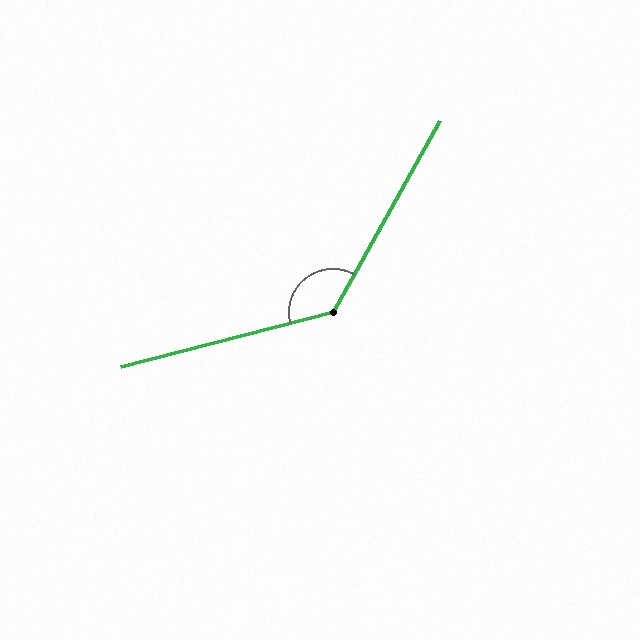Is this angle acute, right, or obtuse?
It is obtuse.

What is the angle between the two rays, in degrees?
Approximately 134 degrees.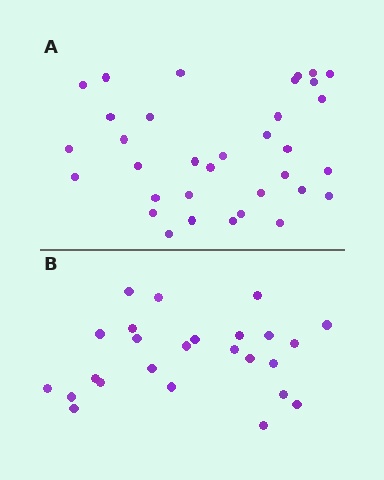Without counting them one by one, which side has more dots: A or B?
Region A (the top region) has more dots.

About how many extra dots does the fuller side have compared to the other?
Region A has roughly 8 or so more dots than region B.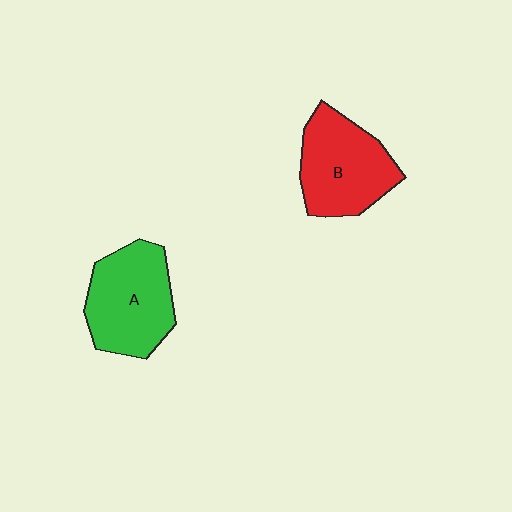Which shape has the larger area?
Shape A (green).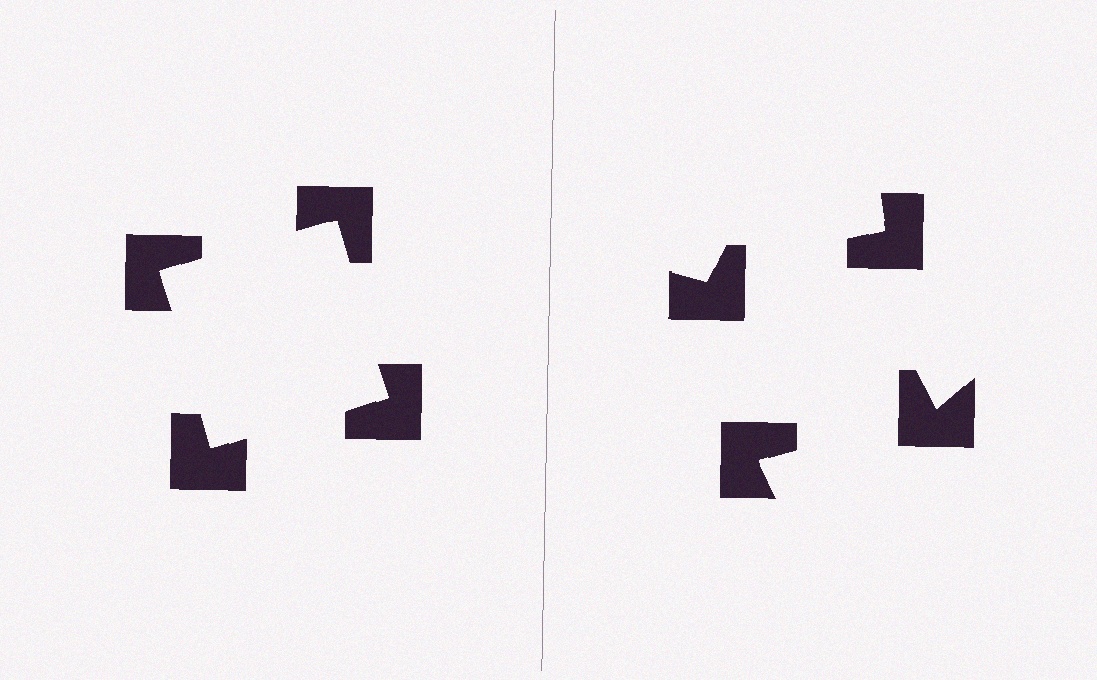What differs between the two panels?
The notched squares are positioned identically on both sides; only the wedge orientations differ. On the left they align to a square; on the right they are misaligned.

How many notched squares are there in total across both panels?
8 — 4 on each side.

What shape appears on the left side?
An illusory square.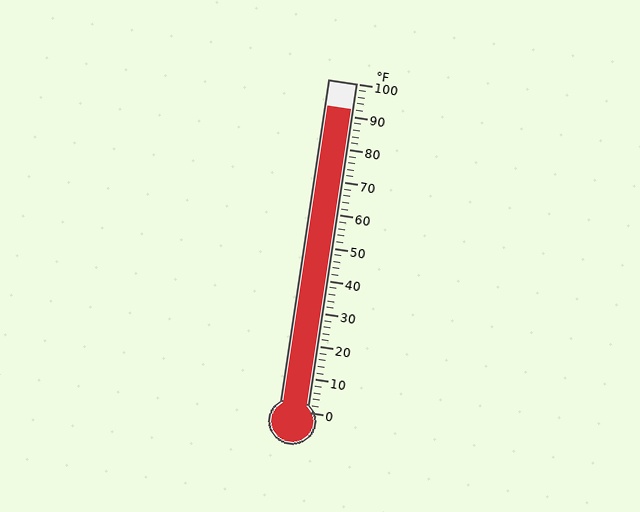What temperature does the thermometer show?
The thermometer shows approximately 92°F.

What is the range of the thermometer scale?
The thermometer scale ranges from 0°F to 100°F.